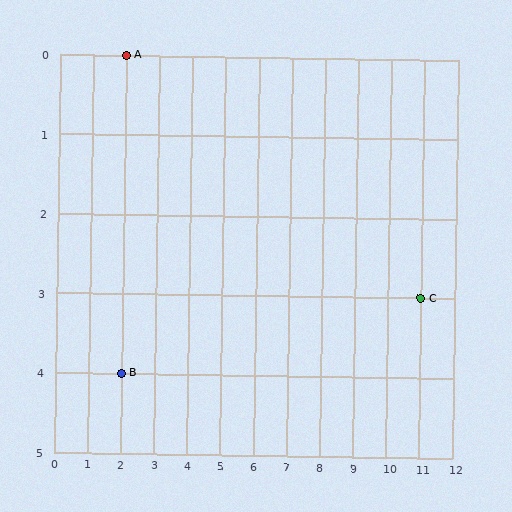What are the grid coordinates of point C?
Point C is at grid coordinates (11, 3).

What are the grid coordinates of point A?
Point A is at grid coordinates (2, 0).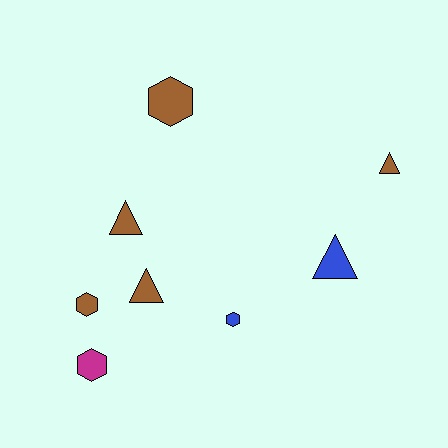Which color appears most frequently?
Brown, with 5 objects.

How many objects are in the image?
There are 8 objects.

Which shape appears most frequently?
Triangle, with 4 objects.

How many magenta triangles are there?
There are no magenta triangles.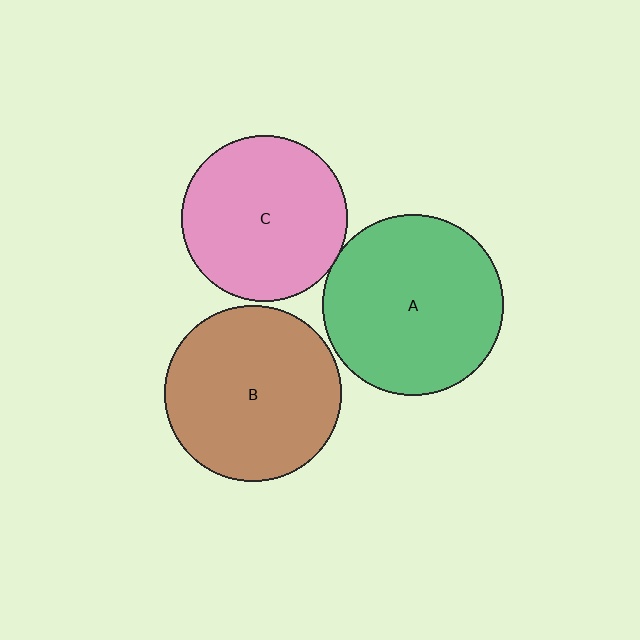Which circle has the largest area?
Circle A (green).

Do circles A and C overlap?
Yes.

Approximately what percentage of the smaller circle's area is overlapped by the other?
Approximately 5%.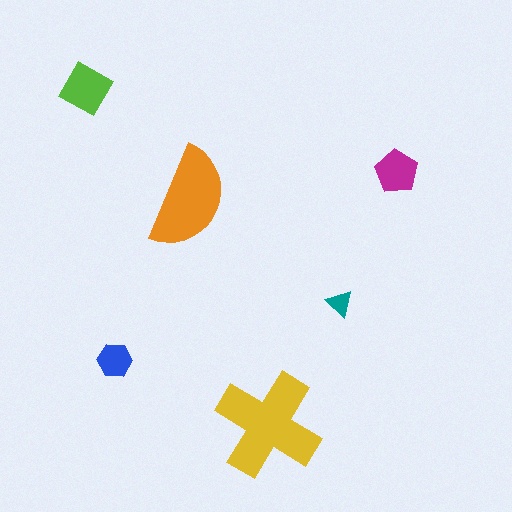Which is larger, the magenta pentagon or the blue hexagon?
The magenta pentagon.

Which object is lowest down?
The yellow cross is bottommost.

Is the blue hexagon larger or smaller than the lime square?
Smaller.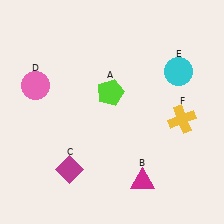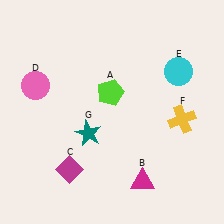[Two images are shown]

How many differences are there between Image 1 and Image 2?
There is 1 difference between the two images.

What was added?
A teal star (G) was added in Image 2.